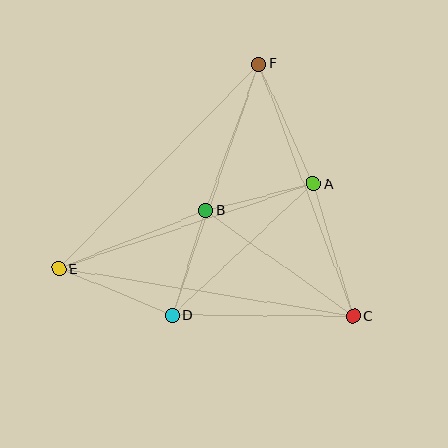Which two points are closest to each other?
Points B and D are closest to each other.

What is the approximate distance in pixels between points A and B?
The distance between A and B is approximately 111 pixels.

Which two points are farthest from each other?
Points C and E are farthest from each other.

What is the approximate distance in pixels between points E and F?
The distance between E and F is approximately 286 pixels.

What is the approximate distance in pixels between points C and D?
The distance between C and D is approximately 181 pixels.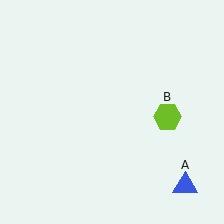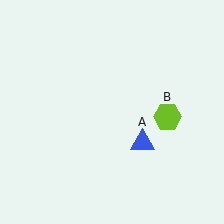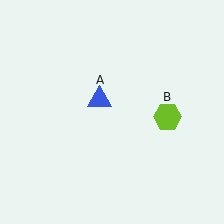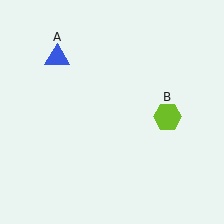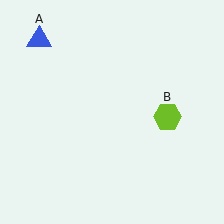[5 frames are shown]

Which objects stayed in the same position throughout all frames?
Lime hexagon (object B) remained stationary.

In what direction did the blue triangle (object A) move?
The blue triangle (object A) moved up and to the left.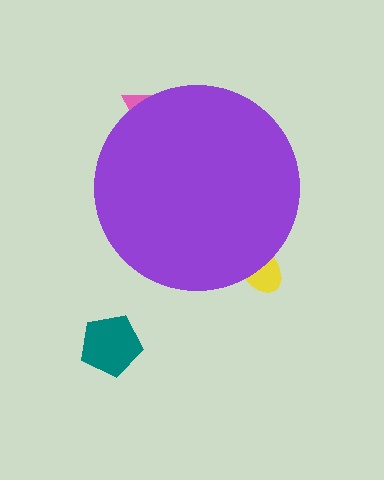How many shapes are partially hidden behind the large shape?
2 shapes are partially hidden.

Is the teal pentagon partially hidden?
No, the teal pentagon is fully visible.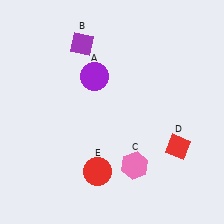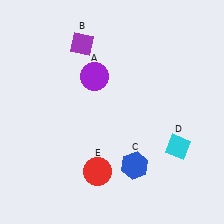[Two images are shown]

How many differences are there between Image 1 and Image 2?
There are 2 differences between the two images.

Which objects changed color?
C changed from pink to blue. D changed from red to cyan.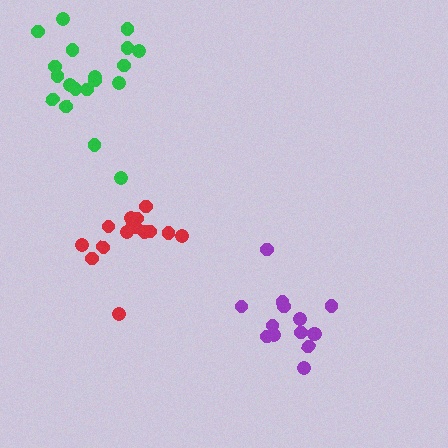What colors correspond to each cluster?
The clusters are colored: red, green, purple.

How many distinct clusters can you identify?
There are 3 distinct clusters.